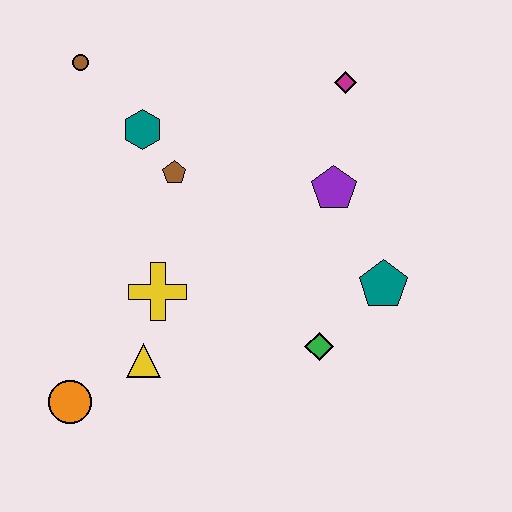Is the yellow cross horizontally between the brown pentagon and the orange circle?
Yes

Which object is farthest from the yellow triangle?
The magenta diamond is farthest from the yellow triangle.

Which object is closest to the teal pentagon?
The green diamond is closest to the teal pentagon.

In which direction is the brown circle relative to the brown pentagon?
The brown circle is above the brown pentagon.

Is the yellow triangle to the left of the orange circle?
No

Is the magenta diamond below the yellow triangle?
No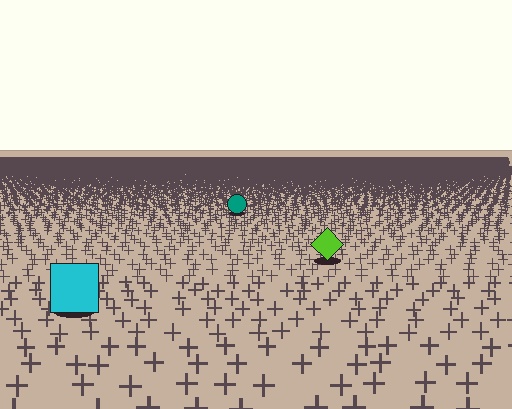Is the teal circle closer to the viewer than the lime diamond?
No. The lime diamond is closer — you can tell from the texture gradient: the ground texture is coarser near it.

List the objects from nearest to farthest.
From nearest to farthest: the cyan square, the lime diamond, the teal circle.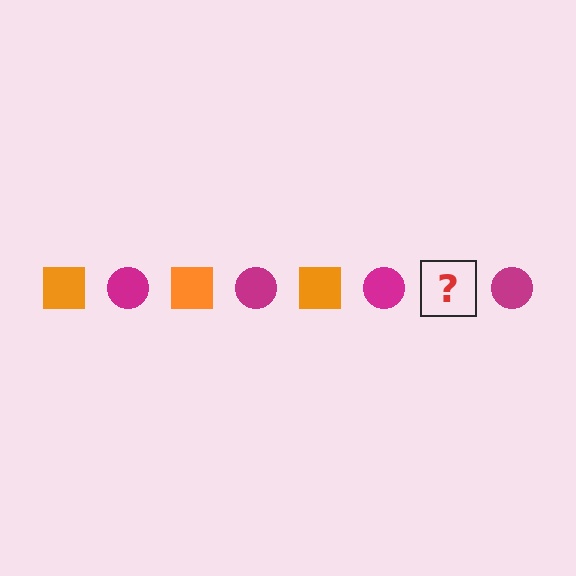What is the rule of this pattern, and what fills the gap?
The rule is that the pattern alternates between orange square and magenta circle. The gap should be filled with an orange square.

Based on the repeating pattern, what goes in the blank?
The blank should be an orange square.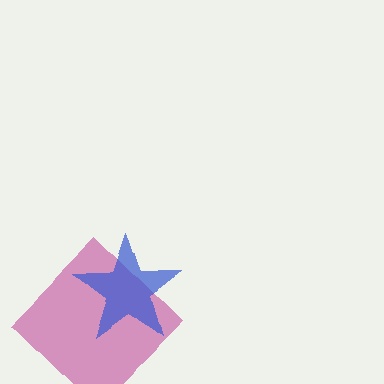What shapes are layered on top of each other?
The layered shapes are: a magenta diamond, a blue star.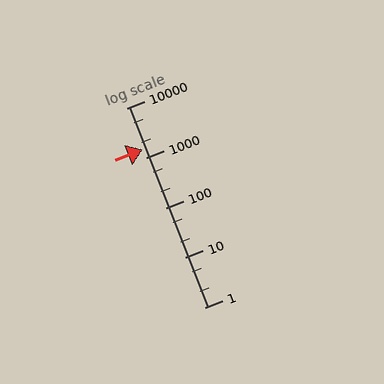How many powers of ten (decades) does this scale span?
The scale spans 4 decades, from 1 to 10000.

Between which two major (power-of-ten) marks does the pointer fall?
The pointer is between 1000 and 10000.